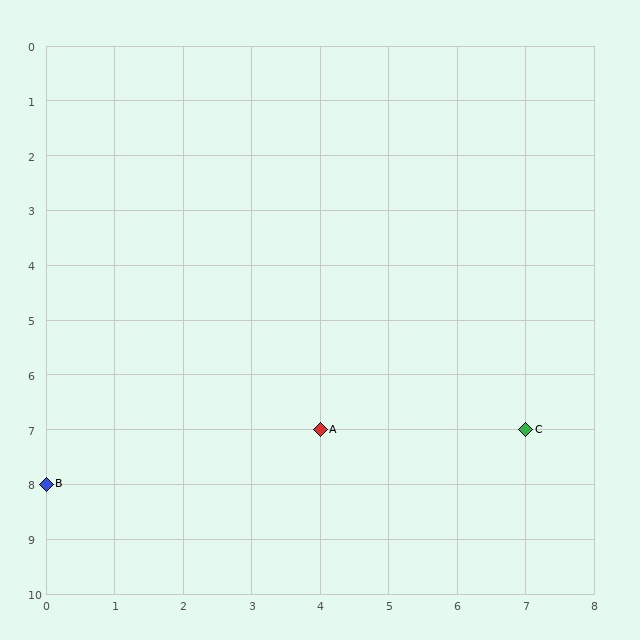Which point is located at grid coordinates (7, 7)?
Point C is at (7, 7).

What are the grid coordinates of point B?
Point B is at grid coordinates (0, 8).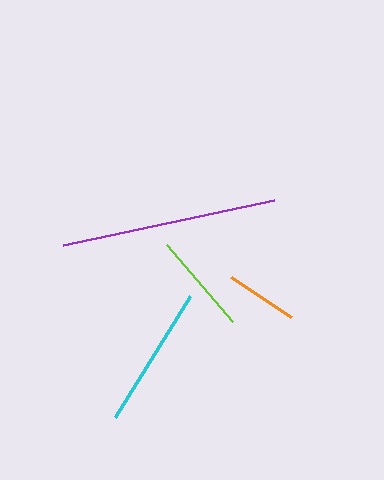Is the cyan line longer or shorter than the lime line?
The cyan line is longer than the lime line.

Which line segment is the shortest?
The orange line is the shortest at approximately 72 pixels.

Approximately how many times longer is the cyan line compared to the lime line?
The cyan line is approximately 1.4 times the length of the lime line.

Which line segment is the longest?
The purple line is the longest at approximately 216 pixels.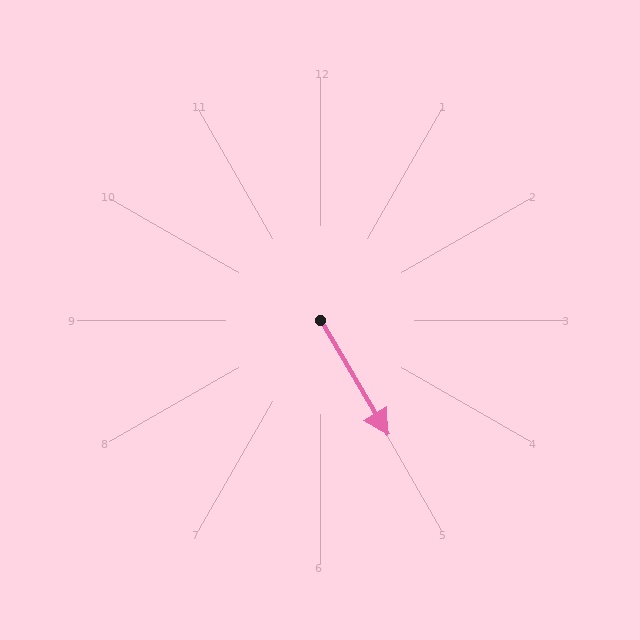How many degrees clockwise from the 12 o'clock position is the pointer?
Approximately 149 degrees.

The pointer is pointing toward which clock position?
Roughly 5 o'clock.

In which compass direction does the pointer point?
Southeast.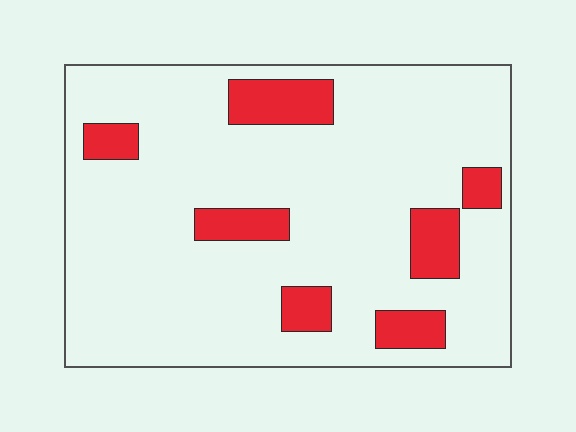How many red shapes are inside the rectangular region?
7.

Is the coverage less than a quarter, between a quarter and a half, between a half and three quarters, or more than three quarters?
Less than a quarter.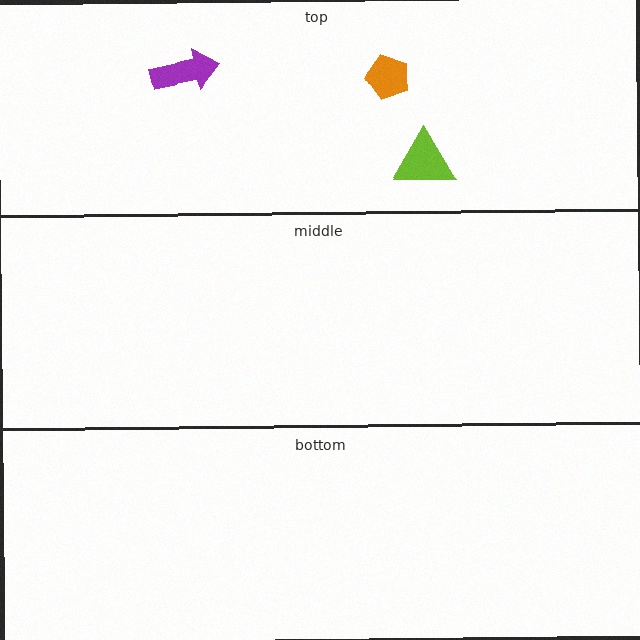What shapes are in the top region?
The purple arrow, the lime triangle, the orange pentagon.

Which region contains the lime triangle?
The top region.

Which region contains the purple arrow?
The top region.